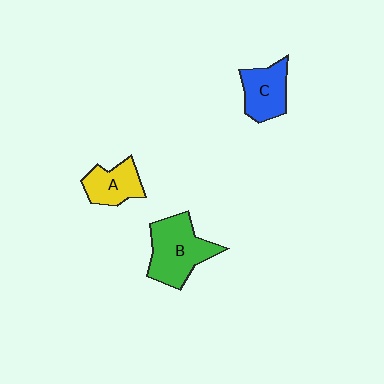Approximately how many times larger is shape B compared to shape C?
Approximately 1.5 times.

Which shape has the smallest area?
Shape A (yellow).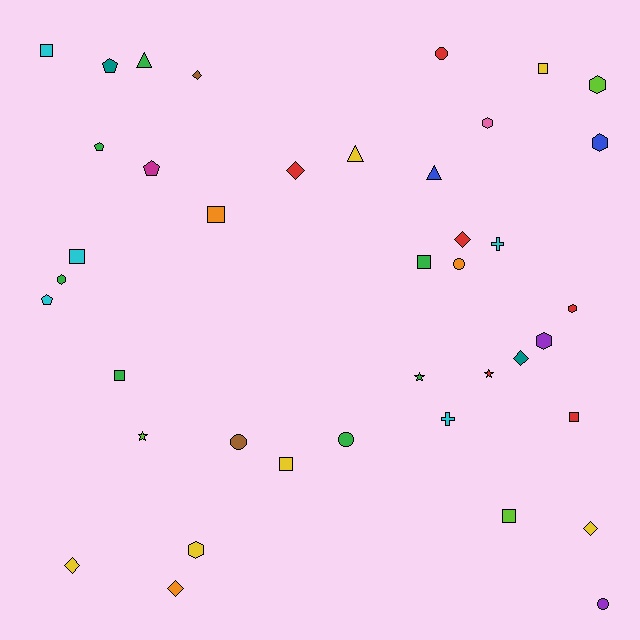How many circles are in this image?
There are 5 circles.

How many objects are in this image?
There are 40 objects.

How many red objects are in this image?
There are 6 red objects.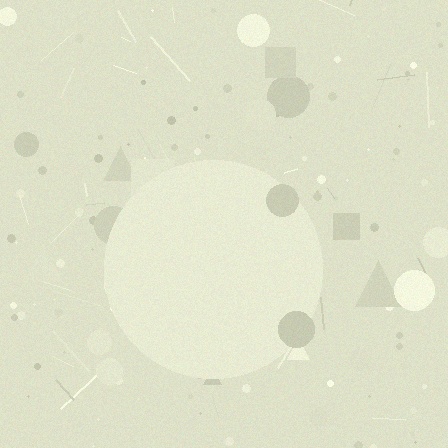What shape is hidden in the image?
A circle is hidden in the image.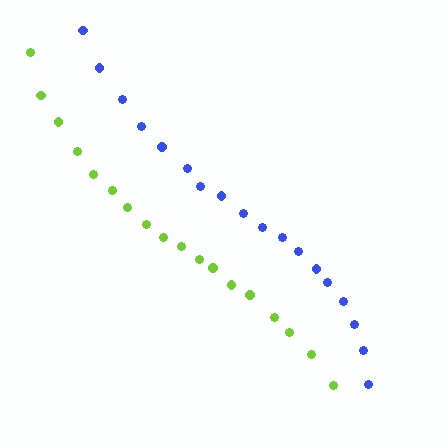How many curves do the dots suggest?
There are 2 distinct paths.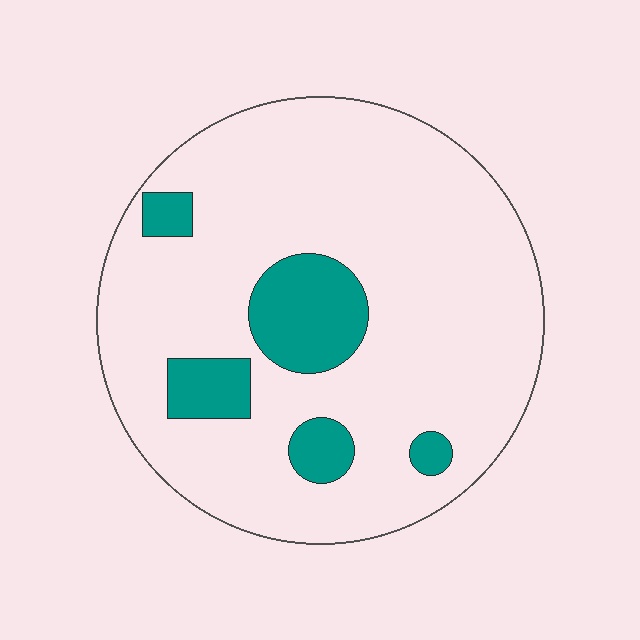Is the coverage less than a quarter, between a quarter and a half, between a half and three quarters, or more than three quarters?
Less than a quarter.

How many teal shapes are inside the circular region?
5.